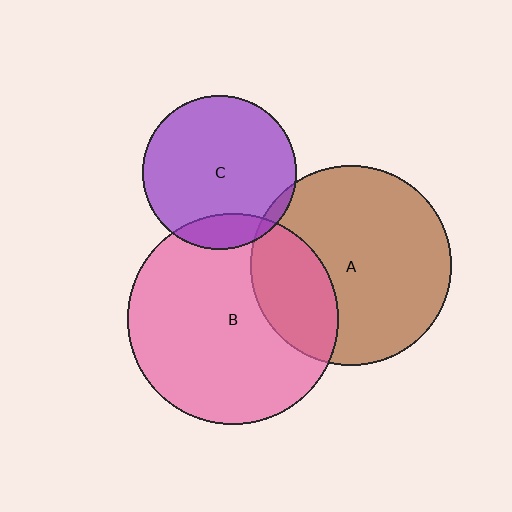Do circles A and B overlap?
Yes.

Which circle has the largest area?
Circle B (pink).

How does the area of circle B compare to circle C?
Approximately 1.9 times.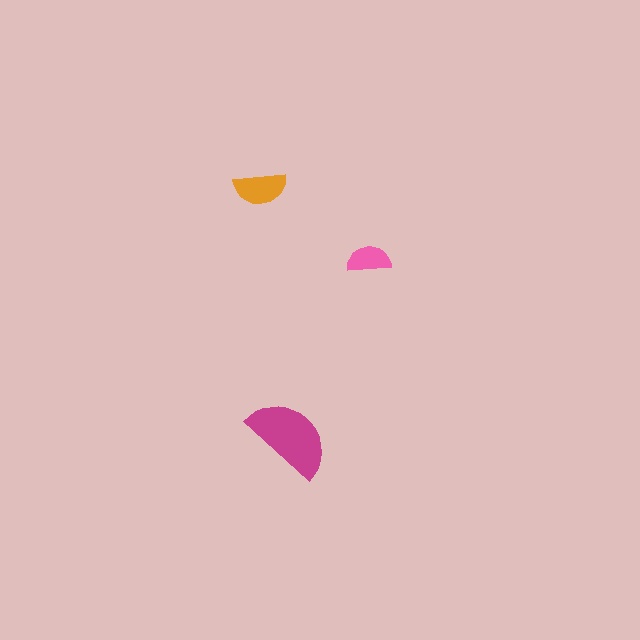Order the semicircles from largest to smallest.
the magenta one, the orange one, the pink one.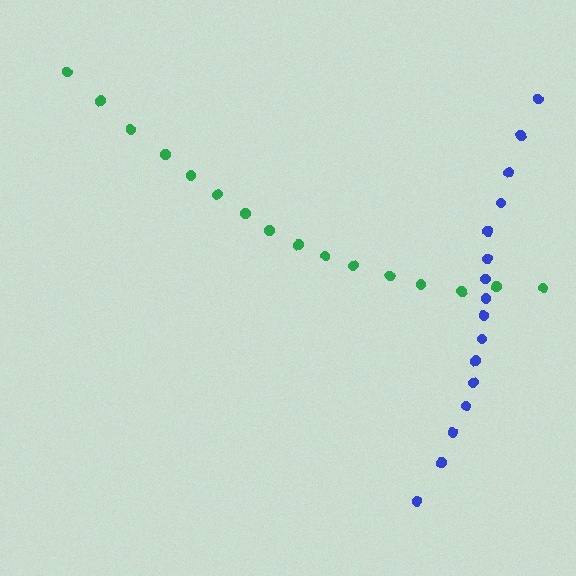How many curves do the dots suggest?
There are 2 distinct paths.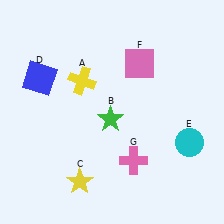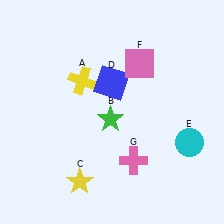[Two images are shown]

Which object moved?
The blue square (D) moved right.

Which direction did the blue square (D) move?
The blue square (D) moved right.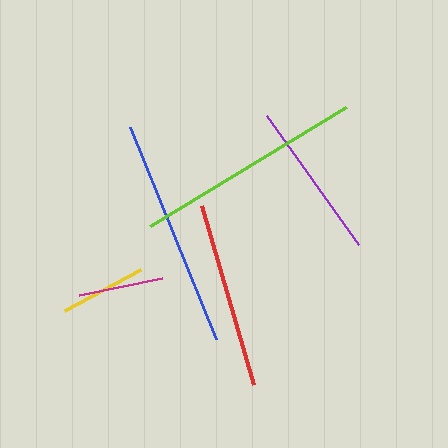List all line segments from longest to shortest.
From longest to shortest: lime, blue, red, purple, yellow, magenta.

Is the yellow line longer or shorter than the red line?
The red line is longer than the yellow line.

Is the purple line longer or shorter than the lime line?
The lime line is longer than the purple line.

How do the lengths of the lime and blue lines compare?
The lime and blue lines are approximately the same length.